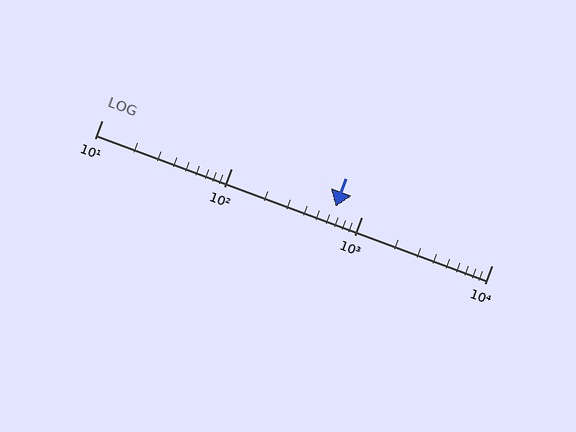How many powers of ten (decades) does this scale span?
The scale spans 3 decades, from 10 to 10000.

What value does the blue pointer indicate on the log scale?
The pointer indicates approximately 630.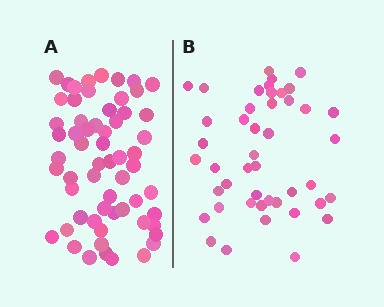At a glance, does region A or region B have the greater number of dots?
Region A (the left region) has more dots.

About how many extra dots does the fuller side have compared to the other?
Region A has approximately 15 more dots than region B.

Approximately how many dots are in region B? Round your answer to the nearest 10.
About 40 dots. (The exact count is 45, which rounds to 40.)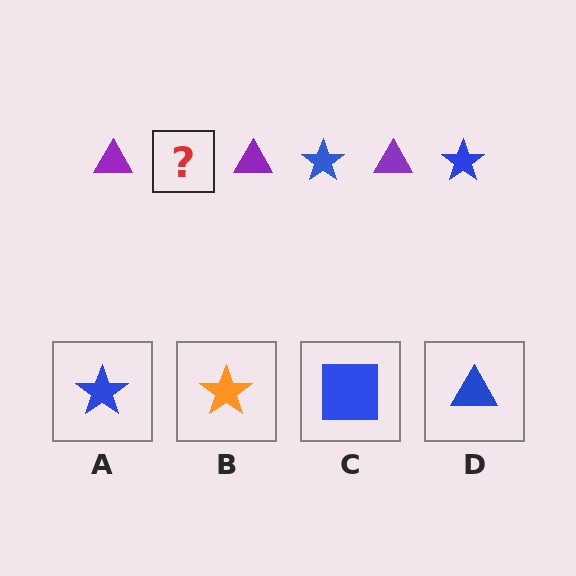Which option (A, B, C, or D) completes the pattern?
A.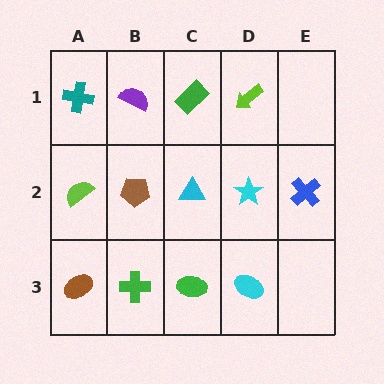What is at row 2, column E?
A blue cross.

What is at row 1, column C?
A green rectangle.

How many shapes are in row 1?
4 shapes.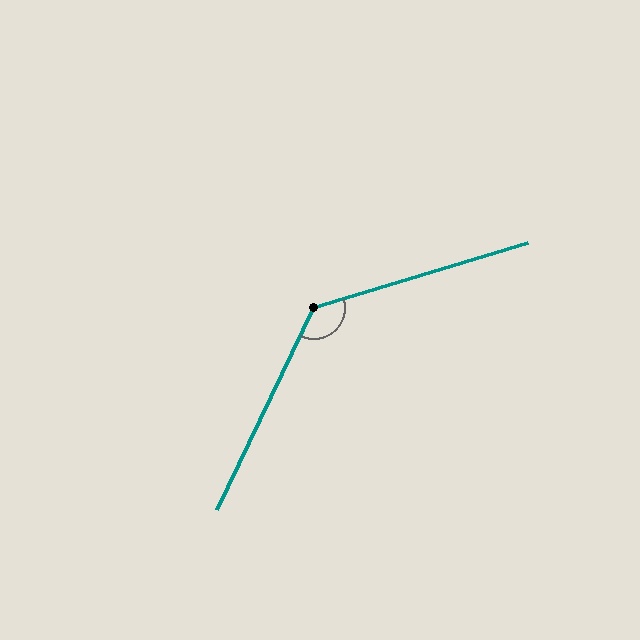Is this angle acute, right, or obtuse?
It is obtuse.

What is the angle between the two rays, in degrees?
Approximately 133 degrees.